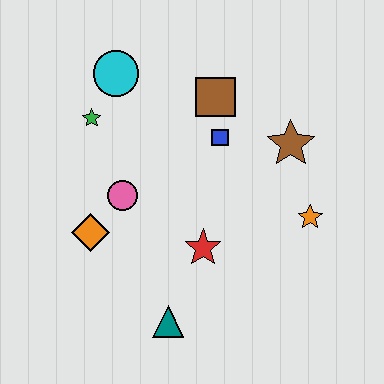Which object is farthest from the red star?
The cyan circle is farthest from the red star.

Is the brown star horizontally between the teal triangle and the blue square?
No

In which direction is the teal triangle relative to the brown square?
The teal triangle is below the brown square.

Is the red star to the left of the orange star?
Yes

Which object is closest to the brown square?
The blue square is closest to the brown square.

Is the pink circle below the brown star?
Yes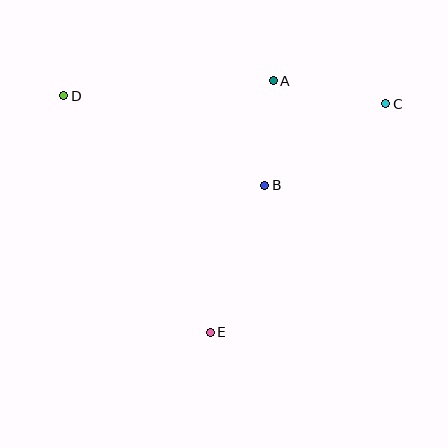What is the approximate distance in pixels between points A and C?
The distance between A and C is approximately 115 pixels.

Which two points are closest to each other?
Points A and B are closest to each other.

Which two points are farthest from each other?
Points C and D are farthest from each other.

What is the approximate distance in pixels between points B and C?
The distance between B and C is approximately 146 pixels.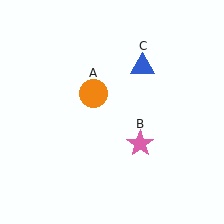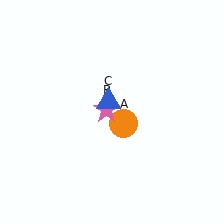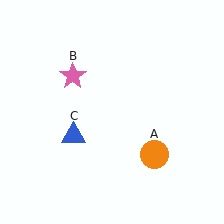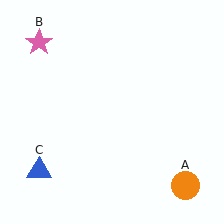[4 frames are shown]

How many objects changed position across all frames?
3 objects changed position: orange circle (object A), pink star (object B), blue triangle (object C).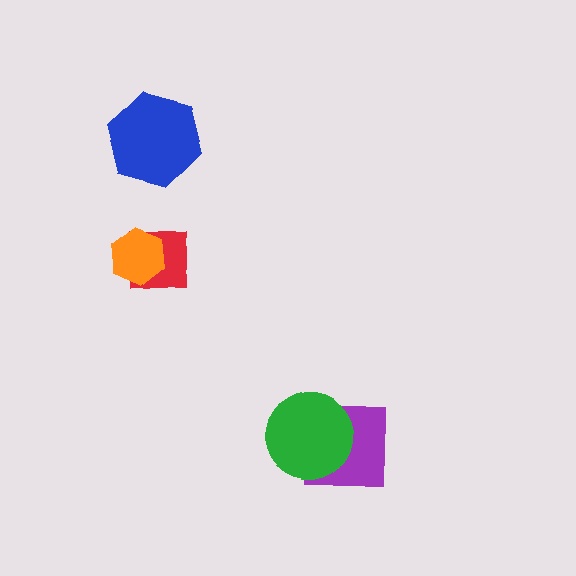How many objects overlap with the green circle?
1 object overlaps with the green circle.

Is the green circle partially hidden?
No, no other shape covers it.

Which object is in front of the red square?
The orange hexagon is in front of the red square.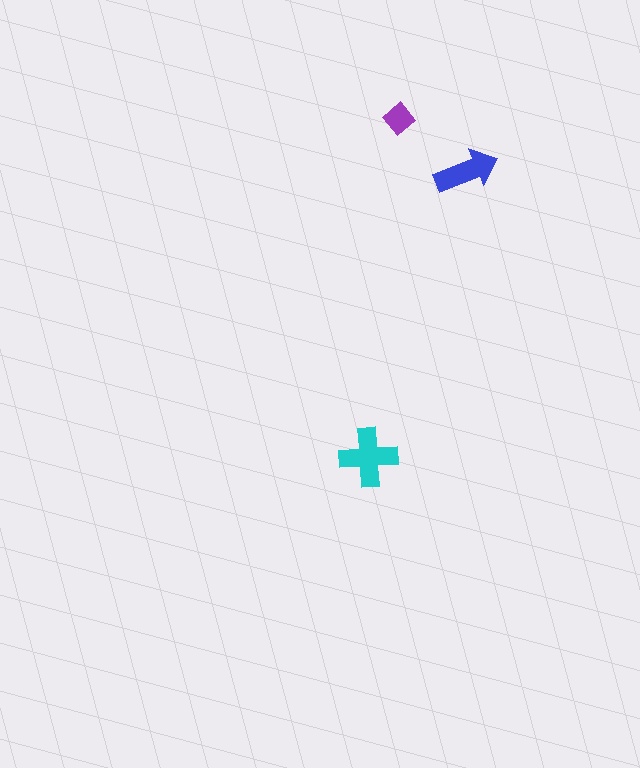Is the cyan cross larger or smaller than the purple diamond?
Larger.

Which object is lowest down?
The cyan cross is bottommost.